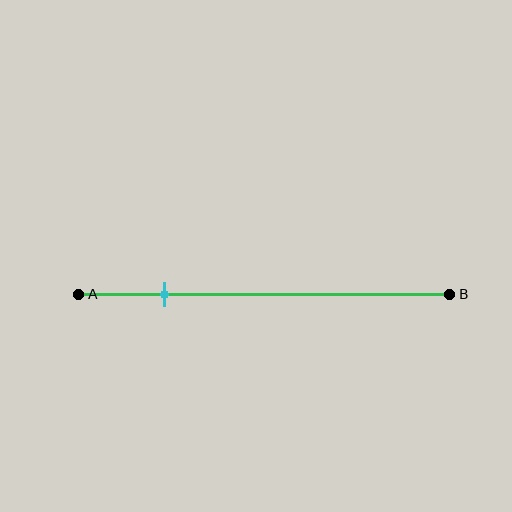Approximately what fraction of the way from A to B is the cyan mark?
The cyan mark is approximately 25% of the way from A to B.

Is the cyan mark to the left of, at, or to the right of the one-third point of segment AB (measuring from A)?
The cyan mark is to the left of the one-third point of segment AB.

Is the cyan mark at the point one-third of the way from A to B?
No, the mark is at about 25% from A, not at the 33% one-third point.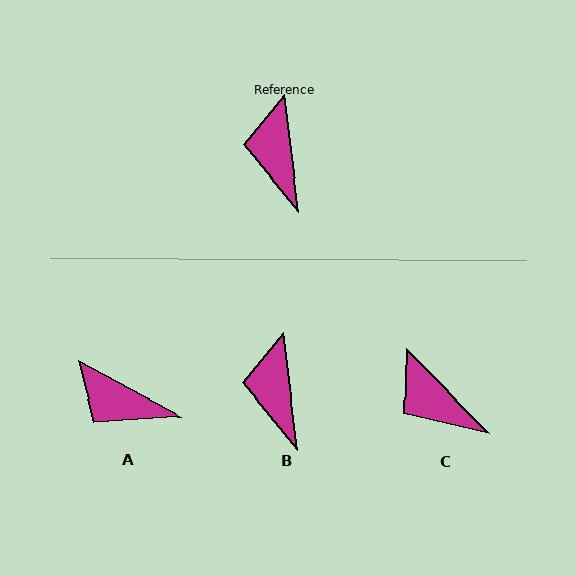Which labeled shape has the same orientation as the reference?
B.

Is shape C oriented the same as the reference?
No, it is off by about 38 degrees.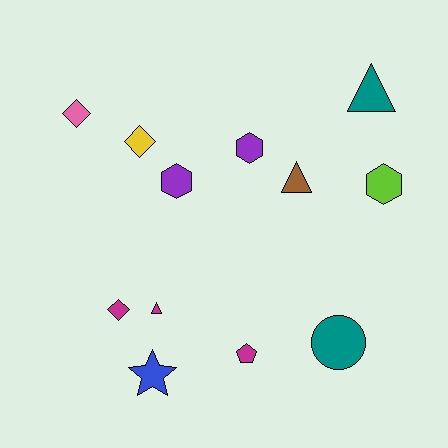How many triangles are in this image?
There are 3 triangles.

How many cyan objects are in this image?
There are no cyan objects.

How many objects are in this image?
There are 12 objects.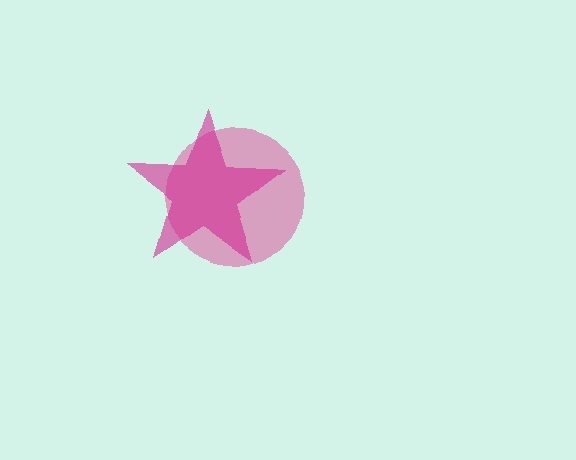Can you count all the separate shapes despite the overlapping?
Yes, there are 2 separate shapes.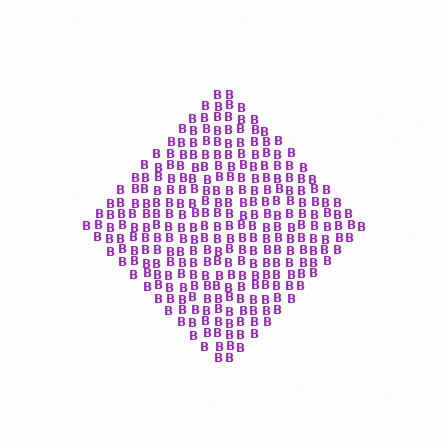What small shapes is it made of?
It is made of small letter B's.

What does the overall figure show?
The overall figure shows a diamond.